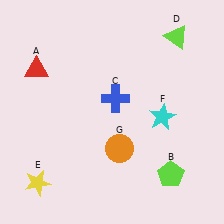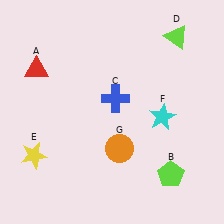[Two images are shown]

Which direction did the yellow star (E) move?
The yellow star (E) moved up.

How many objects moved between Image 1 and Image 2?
1 object moved between the two images.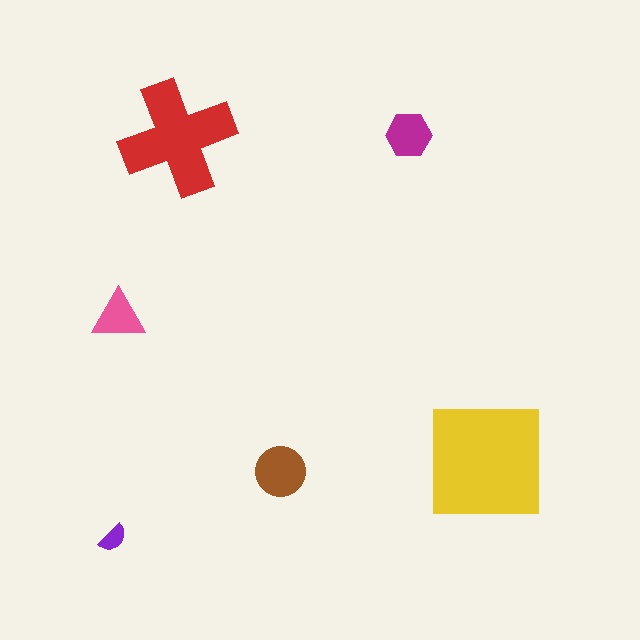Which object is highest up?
The magenta hexagon is topmost.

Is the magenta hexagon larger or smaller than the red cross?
Smaller.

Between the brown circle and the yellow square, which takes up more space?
The yellow square.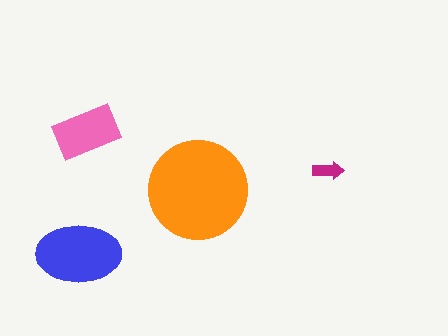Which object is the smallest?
The magenta arrow.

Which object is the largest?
The orange circle.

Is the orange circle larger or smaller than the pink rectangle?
Larger.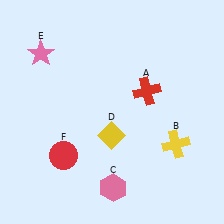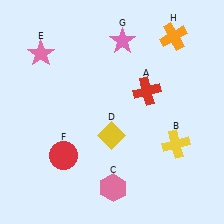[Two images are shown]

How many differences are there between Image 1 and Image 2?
There are 2 differences between the two images.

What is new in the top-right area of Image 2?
A pink star (G) was added in the top-right area of Image 2.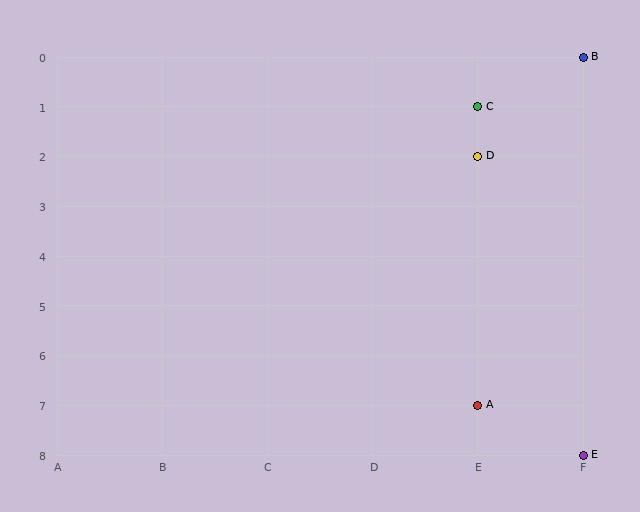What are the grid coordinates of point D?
Point D is at grid coordinates (E, 2).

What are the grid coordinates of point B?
Point B is at grid coordinates (F, 0).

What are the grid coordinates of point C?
Point C is at grid coordinates (E, 1).